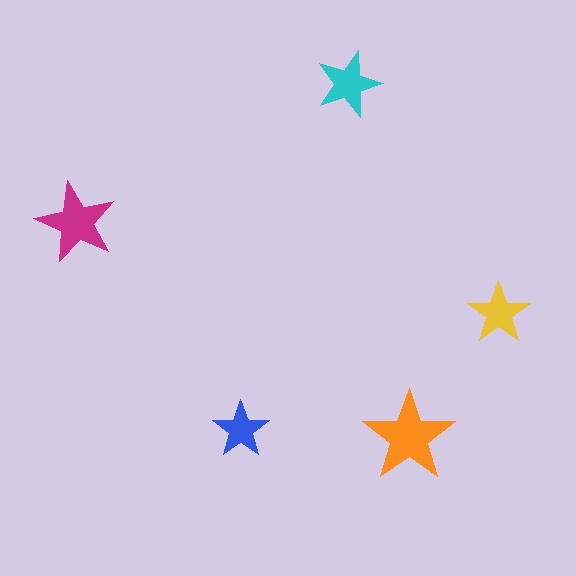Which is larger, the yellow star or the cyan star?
The cyan one.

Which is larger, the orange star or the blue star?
The orange one.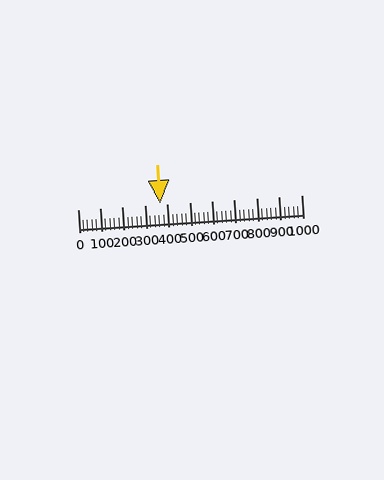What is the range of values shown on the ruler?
The ruler shows values from 0 to 1000.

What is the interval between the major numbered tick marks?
The major tick marks are spaced 100 units apart.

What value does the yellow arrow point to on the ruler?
The yellow arrow points to approximately 369.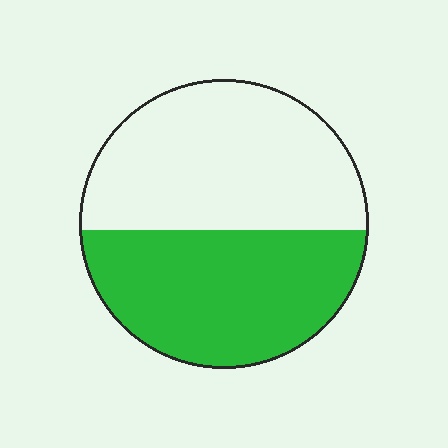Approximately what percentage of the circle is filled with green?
Approximately 45%.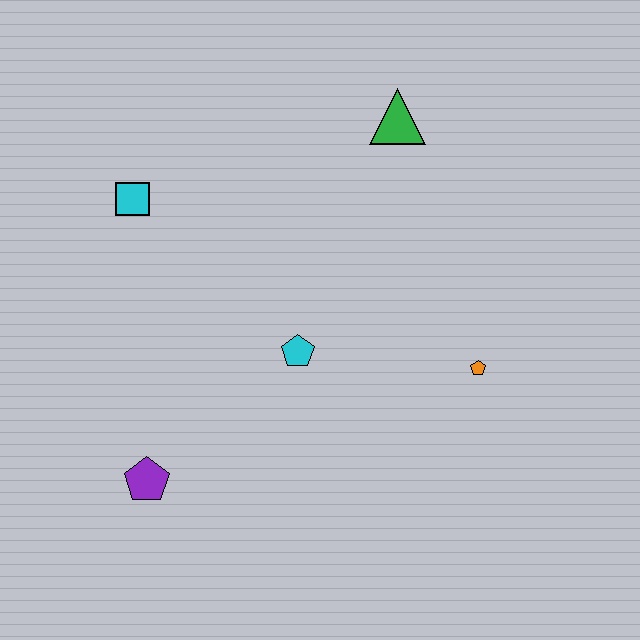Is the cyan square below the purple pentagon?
No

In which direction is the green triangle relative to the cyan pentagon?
The green triangle is above the cyan pentagon.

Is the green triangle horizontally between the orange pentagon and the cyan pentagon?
Yes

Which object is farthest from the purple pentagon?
The green triangle is farthest from the purple pentagon.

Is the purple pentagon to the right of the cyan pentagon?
No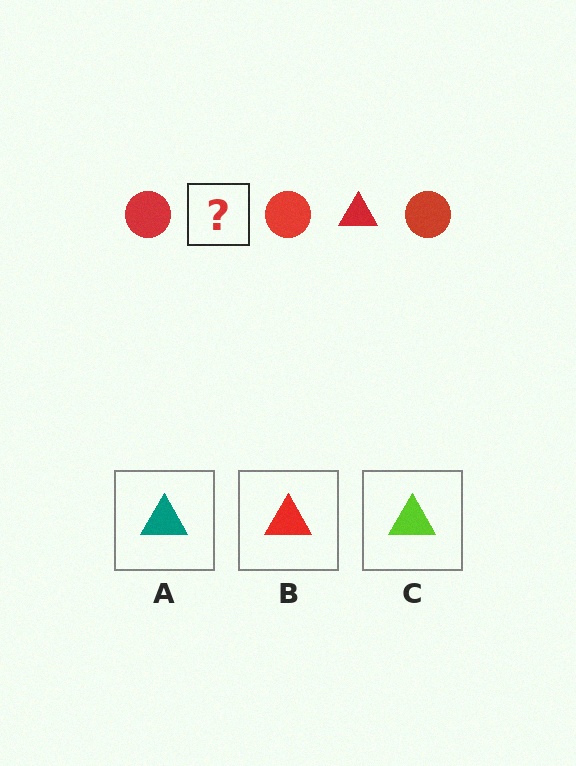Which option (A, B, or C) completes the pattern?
B.